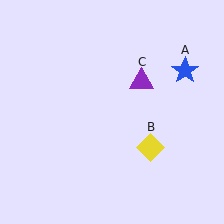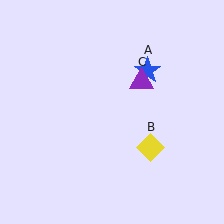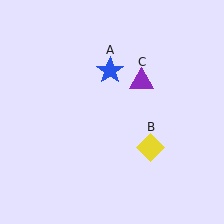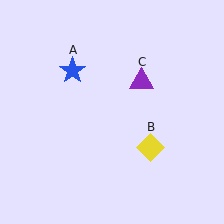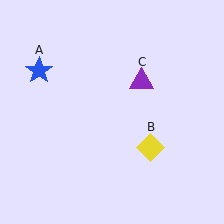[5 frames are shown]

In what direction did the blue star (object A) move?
The blue star (object A) moved left.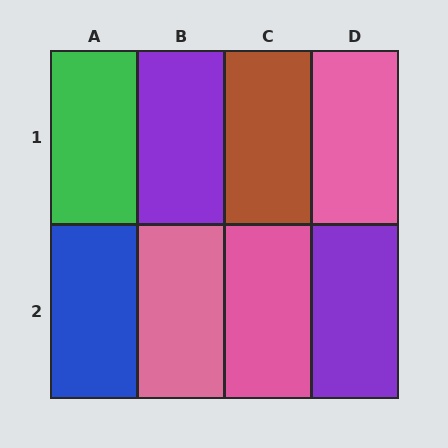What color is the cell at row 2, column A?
Blue.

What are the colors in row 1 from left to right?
Green, purple, brown, pink.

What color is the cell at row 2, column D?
Purple.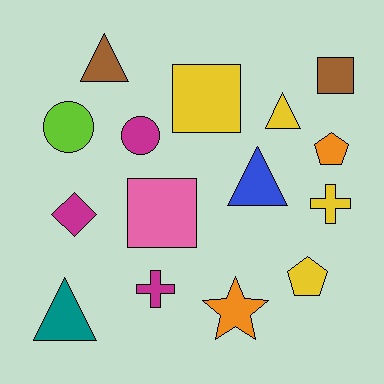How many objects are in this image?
There are 15 objects.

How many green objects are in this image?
There are no green objects.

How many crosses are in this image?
There are 2 crosses.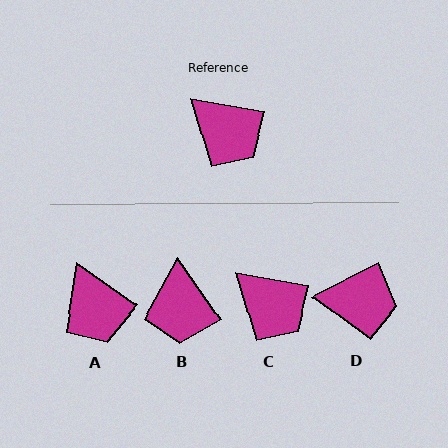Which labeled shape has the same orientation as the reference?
C.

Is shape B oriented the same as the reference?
No, it is off by about 46 degrees.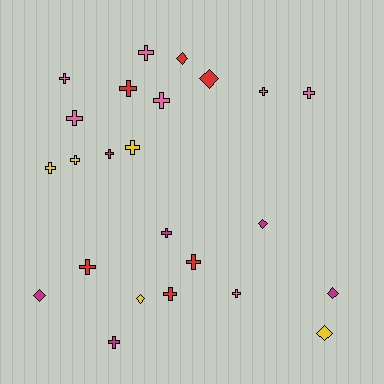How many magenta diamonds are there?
There are 3 magenta diamonds.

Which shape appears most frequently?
Cross, with 17 objects.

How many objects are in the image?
There are 24 objects.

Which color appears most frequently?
Pink, with 7 objects.